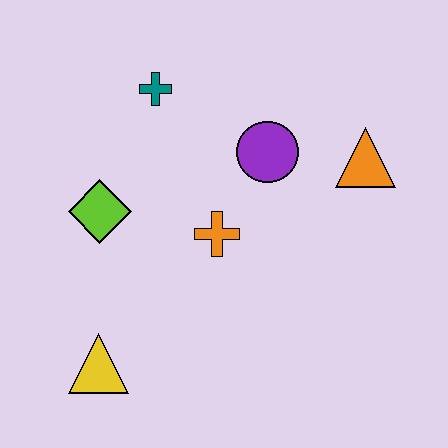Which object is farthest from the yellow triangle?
The orange triangle is farthest from the yellow triangle.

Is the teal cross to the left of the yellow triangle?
No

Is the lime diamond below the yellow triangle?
No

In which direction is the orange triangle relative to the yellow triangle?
The orange triangle is to the right of the yellow triangle.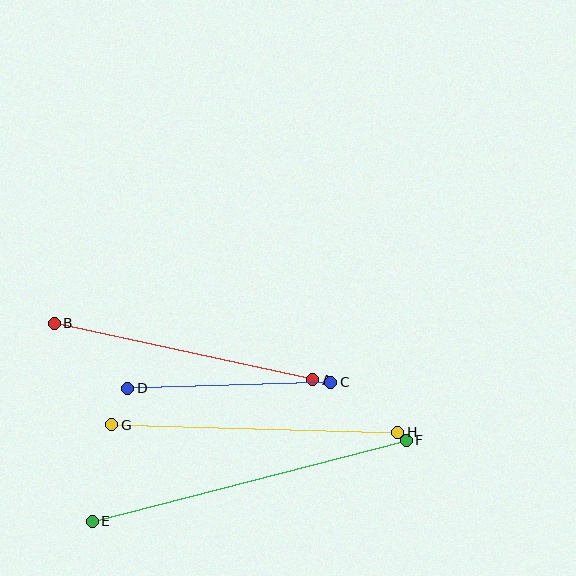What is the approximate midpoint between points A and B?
The midpoint is at approximately (184, 352) pixels.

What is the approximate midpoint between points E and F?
The midpoint is at approximately (249, 481) pixels.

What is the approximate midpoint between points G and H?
The midpoint is at approximately (255, 428) pixels.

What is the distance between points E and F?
The distance is approximately 324 pixels.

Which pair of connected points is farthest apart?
Points E and F are farthest apart.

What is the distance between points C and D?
The distance is approximately 203 pixels.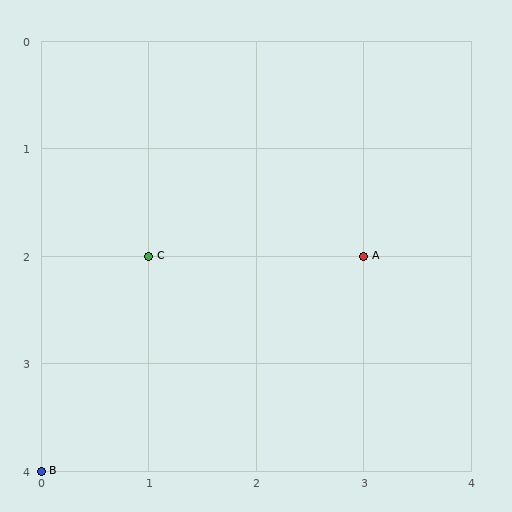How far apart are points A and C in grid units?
Points A and C are 2 columns apart.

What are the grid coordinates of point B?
Point B is at grid coordinates (0, 4).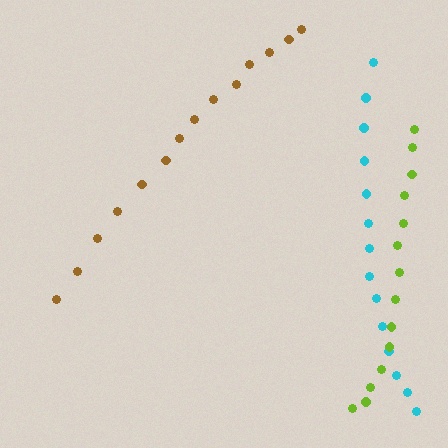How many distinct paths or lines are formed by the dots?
There are 3 distinct paths.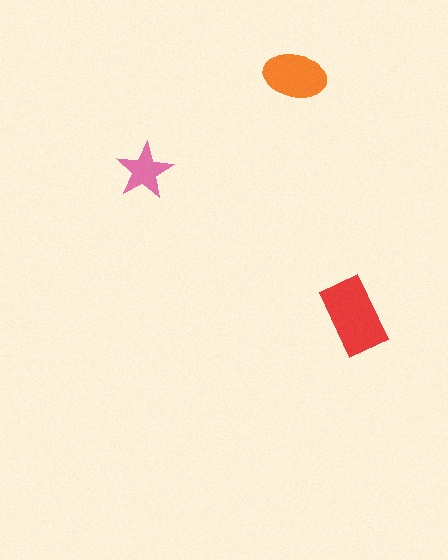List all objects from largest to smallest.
The red rectangle, the orange ellipse, the pink star.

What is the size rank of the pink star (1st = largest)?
3rd.